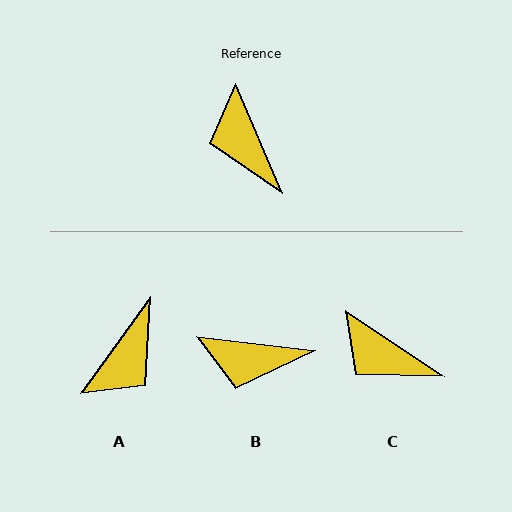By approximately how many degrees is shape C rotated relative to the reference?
Approximately 33 degrees counter-clockwise.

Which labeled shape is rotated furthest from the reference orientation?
A, about 121 degrees away.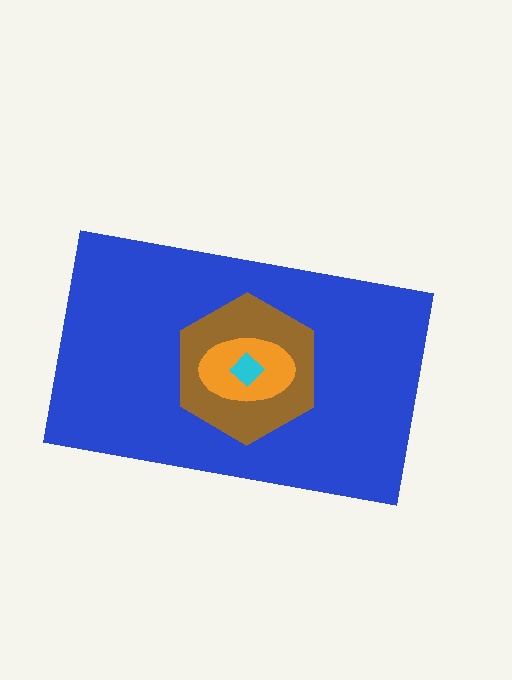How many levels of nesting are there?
4.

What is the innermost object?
The cyan diamond.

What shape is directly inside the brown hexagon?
The orange ellipse.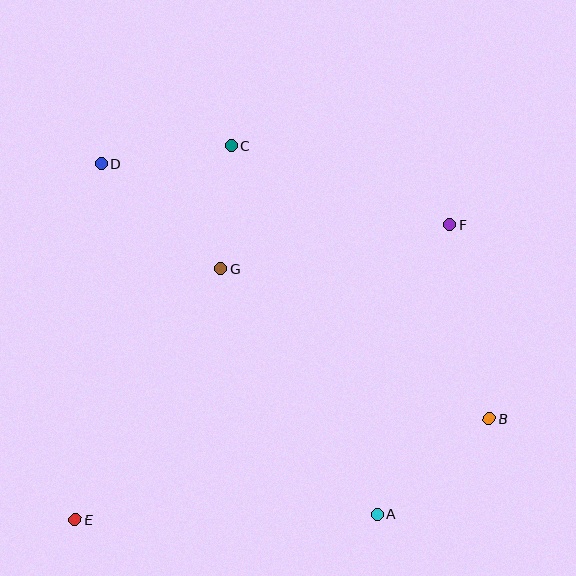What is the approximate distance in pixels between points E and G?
The distance between E and G is approximately 290 pixels.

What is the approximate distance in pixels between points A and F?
The distance between A and F is approximately 298 pixels.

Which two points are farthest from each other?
Points E and F are farthest from each other.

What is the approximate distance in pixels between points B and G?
The distance between B and G is approximately 308 pixels.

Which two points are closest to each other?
Points C and G are closest to each other.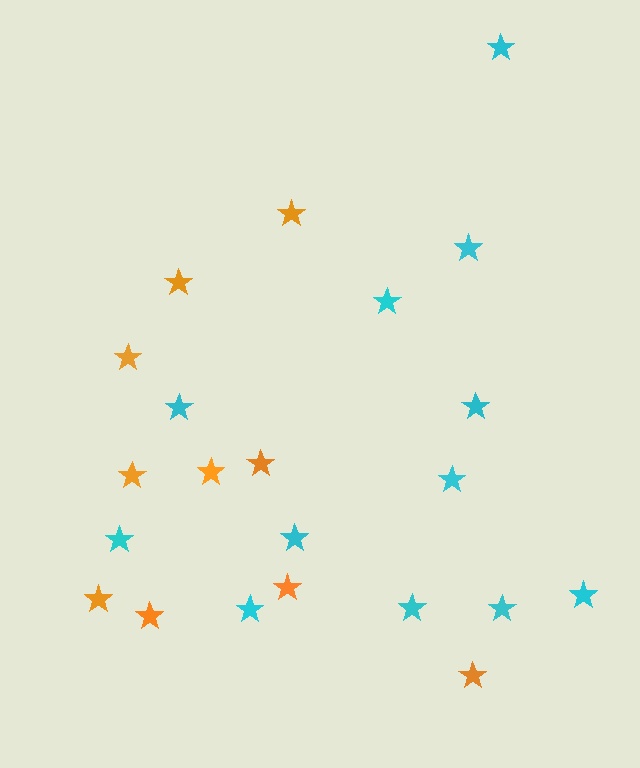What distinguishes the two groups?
There are 2 groups: one group of cyan stars (12) and one group of orange stars (10).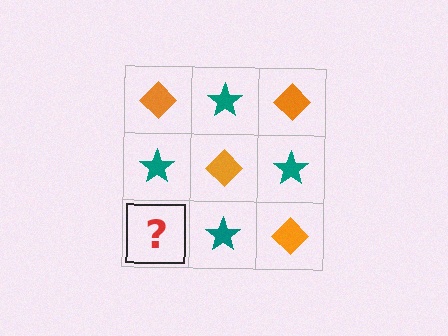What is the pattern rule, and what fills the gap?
The rule is that it alternates orange diamond and teal star in a checkerboard pattern. The gap should be filled with an orange diamond.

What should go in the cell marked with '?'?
The missing cell should contain an orange diamond.